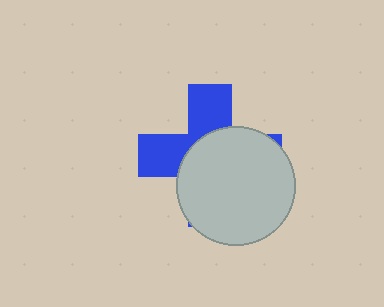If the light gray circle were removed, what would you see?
You would see the complete blue cross.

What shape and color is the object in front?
The object in front is a light gray circle.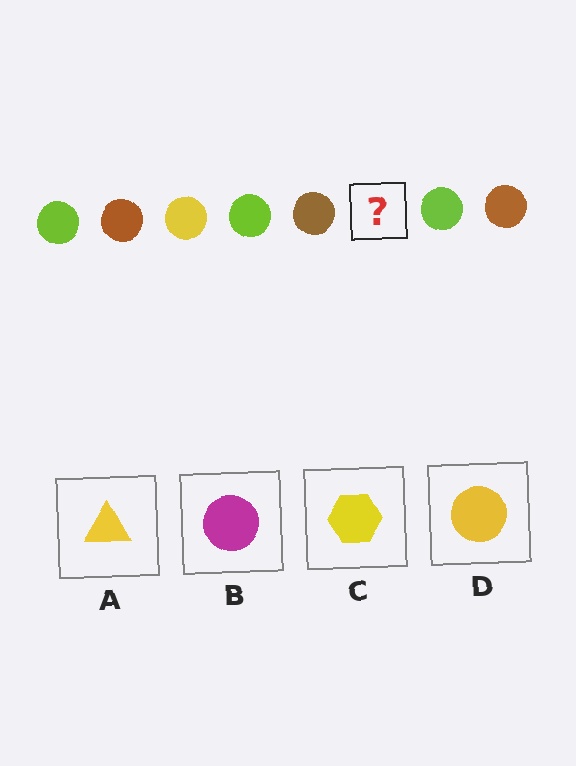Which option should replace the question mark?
Option D.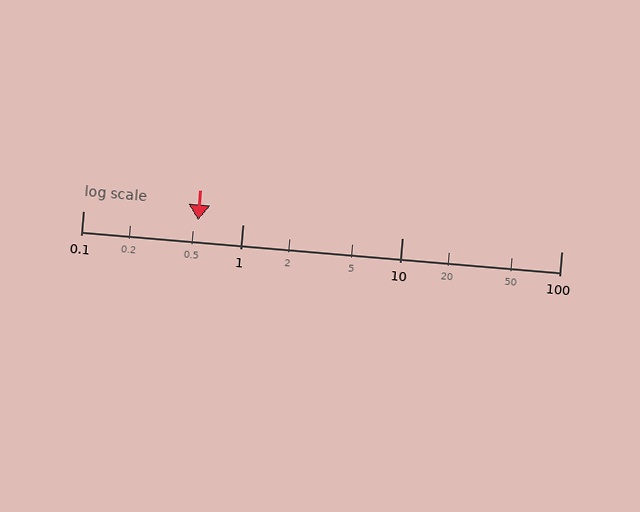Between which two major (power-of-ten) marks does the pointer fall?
The pointer is between 0.1 and 1.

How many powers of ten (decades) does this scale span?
The scale spans 3 decades, from 0.1 to 100.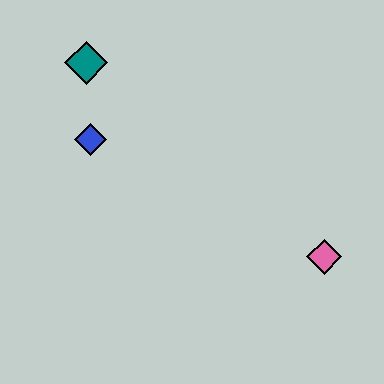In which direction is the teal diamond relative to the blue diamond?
The teal diamond is above the blue diamond.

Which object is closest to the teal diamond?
The blue diamond is closest to the teal diamond.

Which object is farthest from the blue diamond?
The pink diamond is farthest from the blue diamond.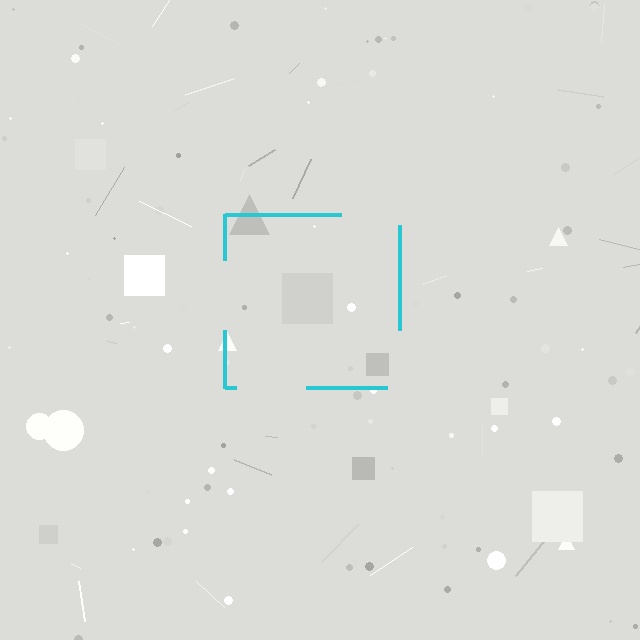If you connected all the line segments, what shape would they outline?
They would outline a square.